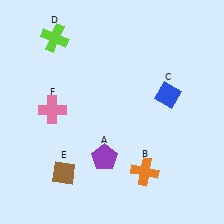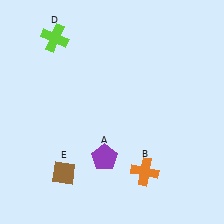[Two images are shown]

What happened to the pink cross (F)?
The pink cross (F) was removed in Image 2. It was in the top-left area of Image 1.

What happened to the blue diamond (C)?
The blue diamond (C) was removed in Image 2. It was in the top-right area of Image 1.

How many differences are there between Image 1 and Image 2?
There are 2 differences between the two images.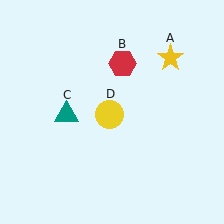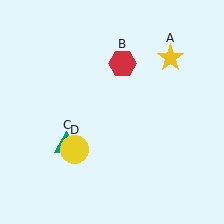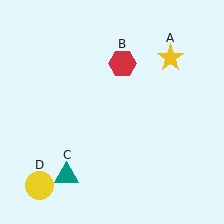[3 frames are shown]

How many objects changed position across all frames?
2 objects changed position: teal triangle (object C), yellow circle (object D).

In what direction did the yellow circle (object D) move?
The yellow circle (object D) moved down and to the left.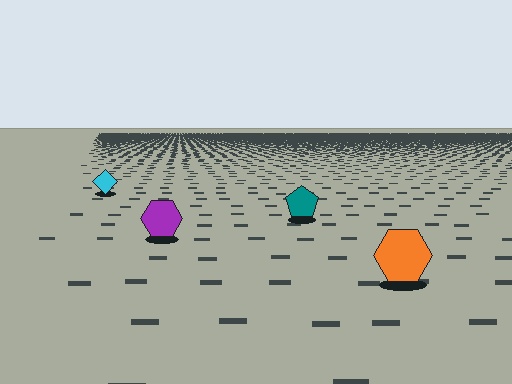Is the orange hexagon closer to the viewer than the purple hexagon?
Yes. The orange hexagon is closer — you can tell from the texture gradient: the ground texture is coarser near it.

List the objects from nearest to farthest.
From nearest to farthest: the orange hexagon, the purple hexagon, the teal pentagon, the cyan diamond.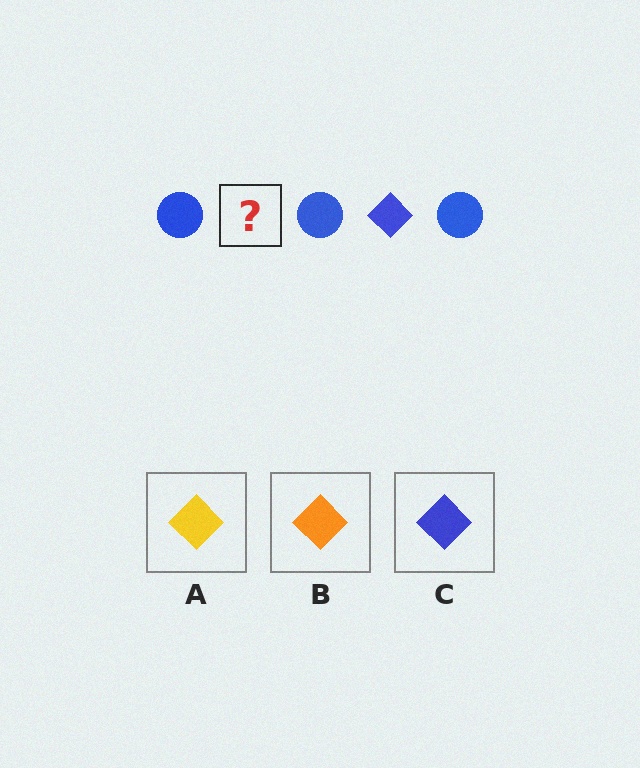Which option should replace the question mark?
Option C.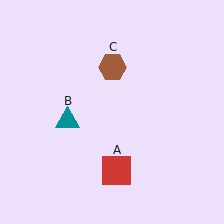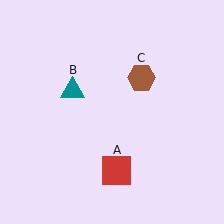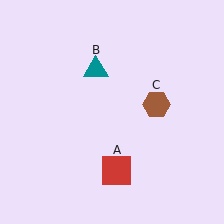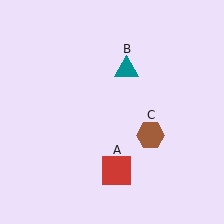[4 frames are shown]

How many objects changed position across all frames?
2 objects changed position: teal triangle (object B), brown hexagon (object C).